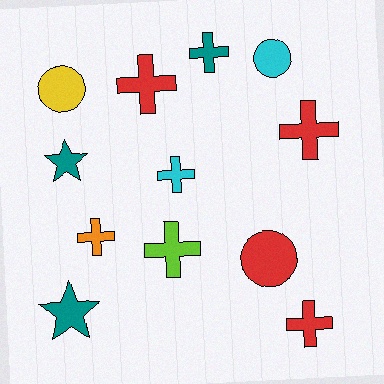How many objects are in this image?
There are 12 objects.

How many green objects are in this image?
There are no green objects.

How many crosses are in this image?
There are 7 crosses.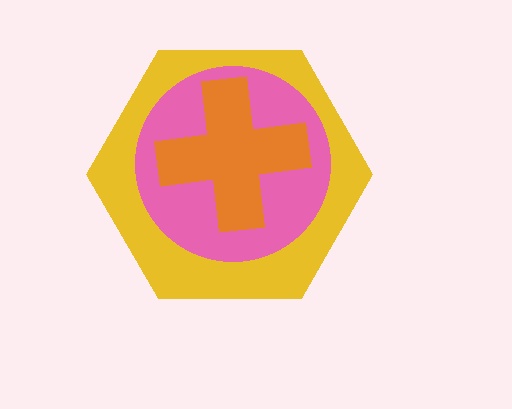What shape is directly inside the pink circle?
The orange cross.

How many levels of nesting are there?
3.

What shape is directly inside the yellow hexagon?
The pink circle.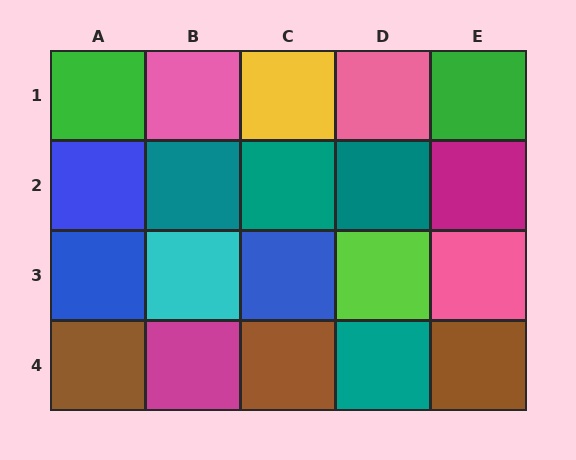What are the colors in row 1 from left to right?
Green, pink, yellow, pink, green.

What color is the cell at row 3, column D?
Lime.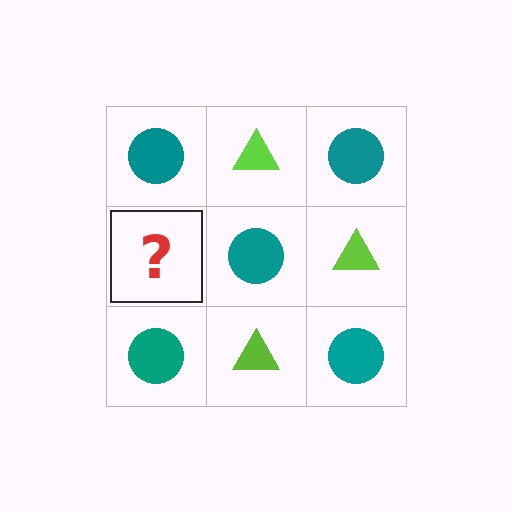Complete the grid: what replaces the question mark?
The question mark should be replaced with a lime triangle.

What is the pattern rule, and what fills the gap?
The rule is that it alternates teal circle and lime triangle in a checkerboard pattern. The gap should be filled with a lime triangle.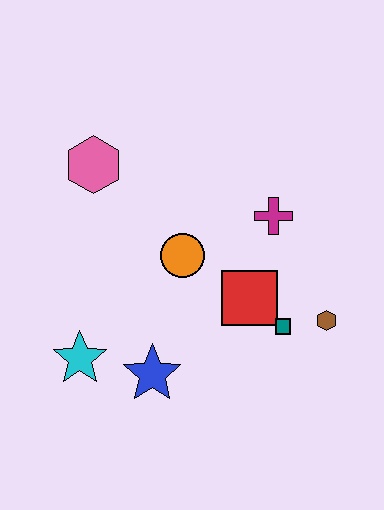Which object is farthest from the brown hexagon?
The pink hexagon is farthest from the brown hexagon.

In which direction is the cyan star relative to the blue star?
The cyan star is to the left of the blue star.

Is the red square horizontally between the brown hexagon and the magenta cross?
No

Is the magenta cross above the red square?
Yes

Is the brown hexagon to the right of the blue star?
Yes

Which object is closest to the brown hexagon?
The teal square is closest to the brown hexagon.